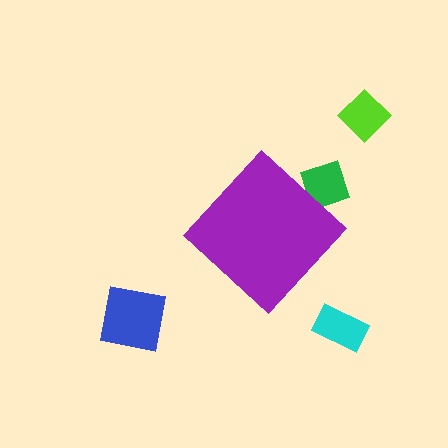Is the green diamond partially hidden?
Yes, the green diamond is partially hidden behind the purple diamond.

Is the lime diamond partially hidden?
No, the lime diamond is fully visible.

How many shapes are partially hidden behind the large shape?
1 shape is partially hidden.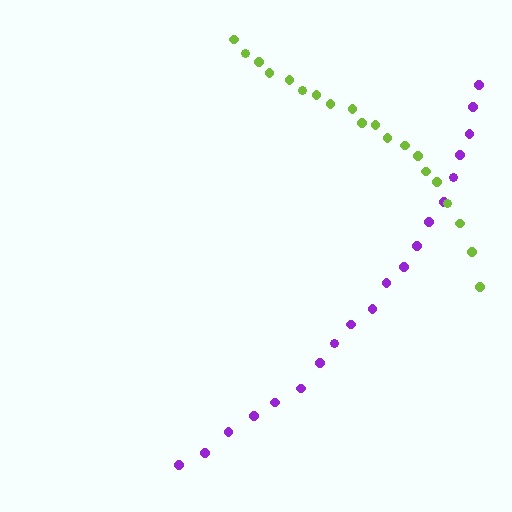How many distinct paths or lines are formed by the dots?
There are 2 distinct paths.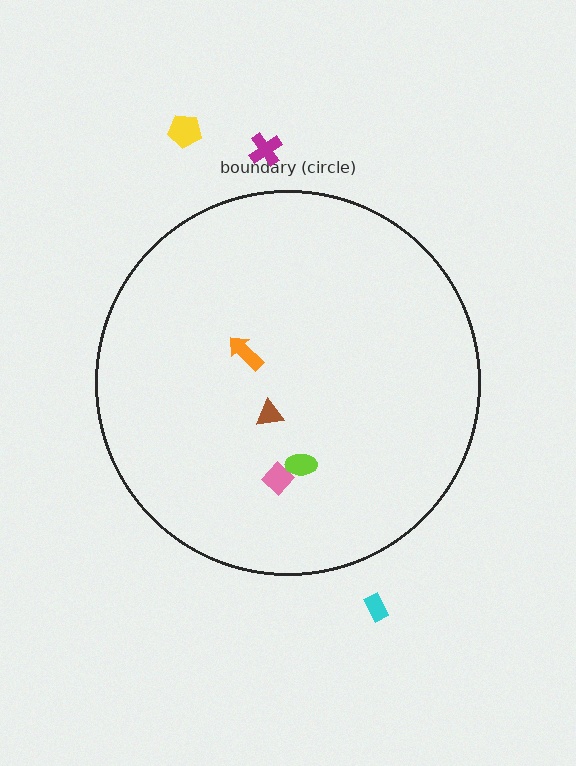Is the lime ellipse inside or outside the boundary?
Inside.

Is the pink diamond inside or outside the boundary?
Inside.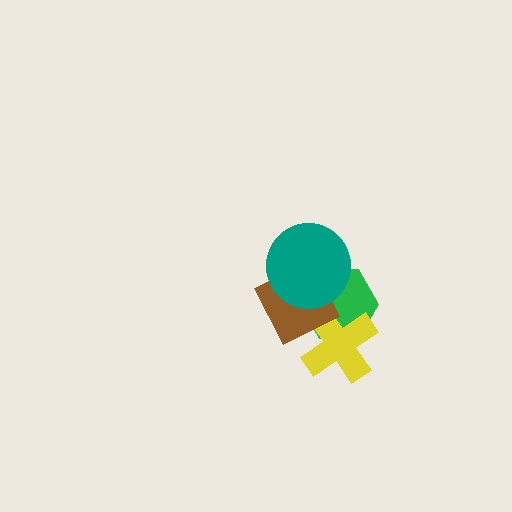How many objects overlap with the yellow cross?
2 objects overlap with the yellow cross.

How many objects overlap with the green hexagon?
3 objects overlap with the green hexagon.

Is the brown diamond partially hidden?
Yes, it is partially covered by another shape.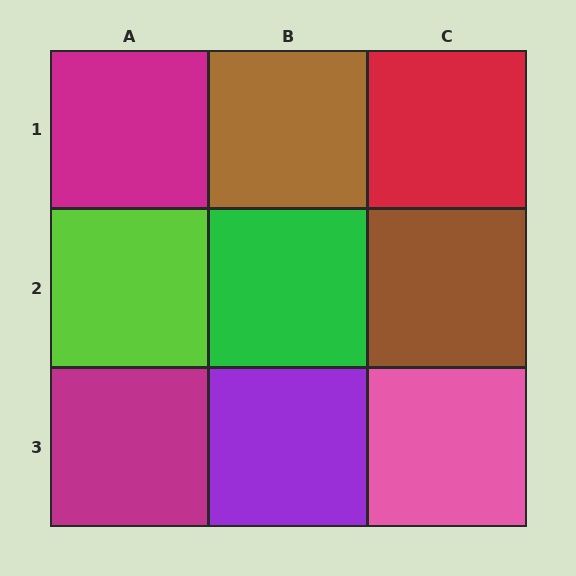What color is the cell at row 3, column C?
Pink.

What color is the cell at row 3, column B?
Purple.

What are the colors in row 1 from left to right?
Magenta, brown, red.